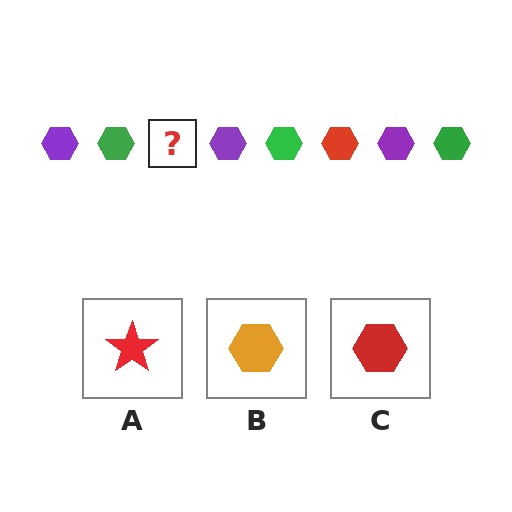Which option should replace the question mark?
Option C.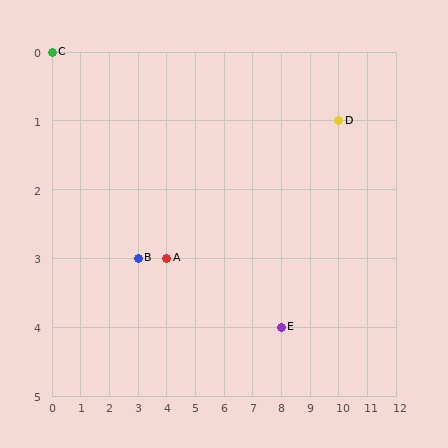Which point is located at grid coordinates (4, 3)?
Point A is at (4, 3).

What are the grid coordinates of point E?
Point E is at grid coordinates (8, 4).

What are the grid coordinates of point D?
Point D is at grid coordinates (10, 1).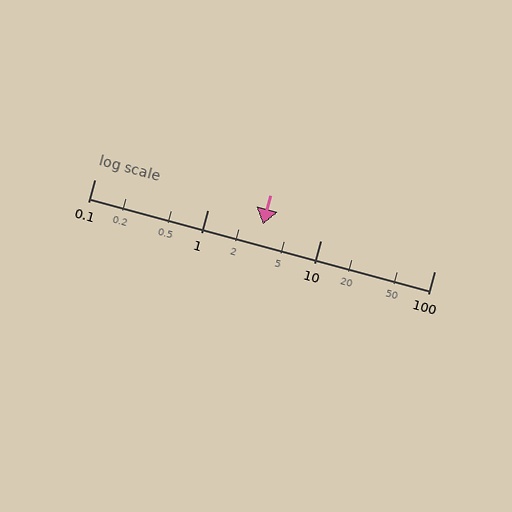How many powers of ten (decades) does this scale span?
The scale spans 3 decades, from 0.1 to 100.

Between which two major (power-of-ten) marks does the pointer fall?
The pointer is between 1 and 10.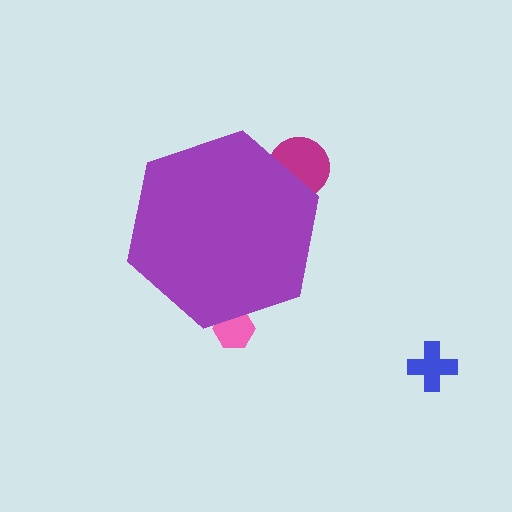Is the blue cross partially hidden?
No, the blue cross is fully visible.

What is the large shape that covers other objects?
A purple hexagon.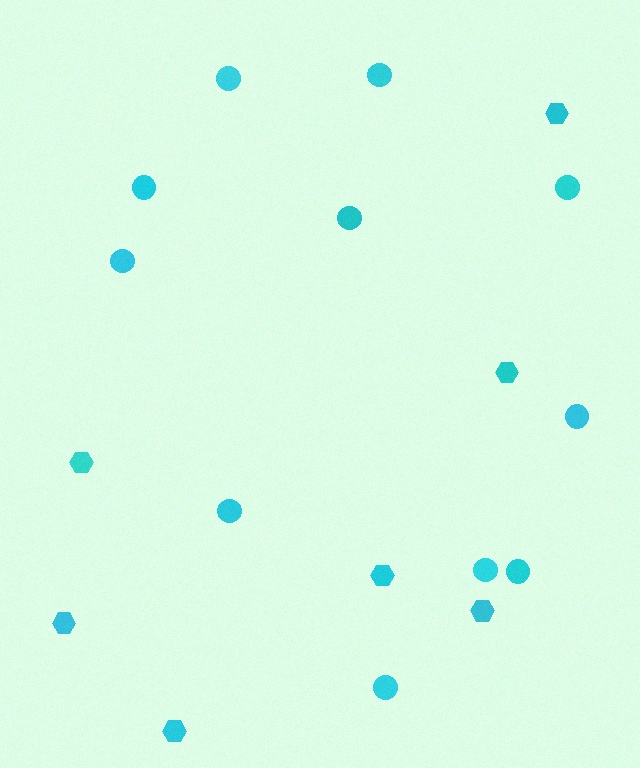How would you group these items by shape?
There are 2 groups: one group of hexagons (7) and one group of circles (11).